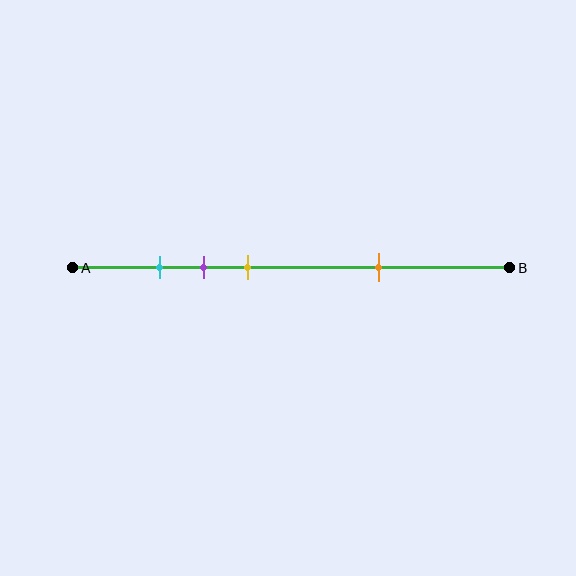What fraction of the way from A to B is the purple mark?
The purple mark is approximately 30% (0.3) of the way from A to B.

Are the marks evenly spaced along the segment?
No, the marks are not evenly spaced.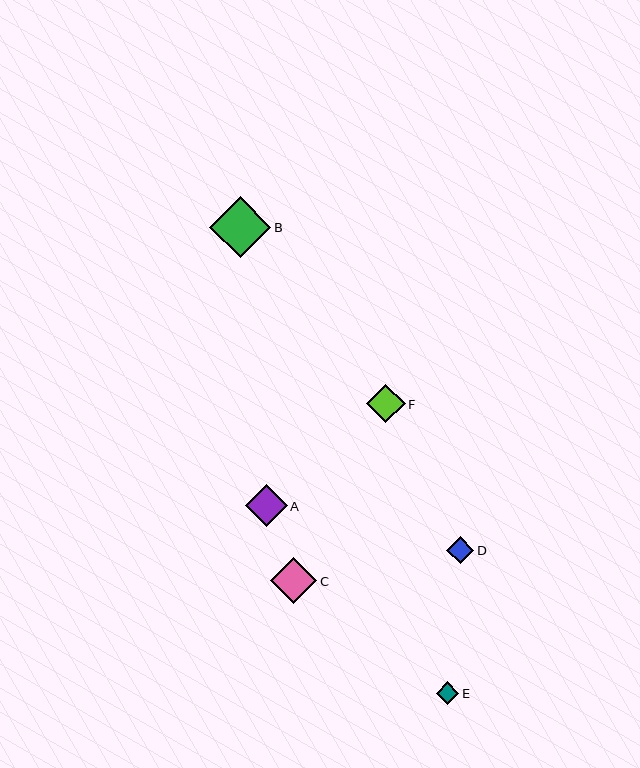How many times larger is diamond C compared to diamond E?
Diamond C is approximately 2.0 times the size of diamond E.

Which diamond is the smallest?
Diamond E is the smallest with a size of approximately 23 pixels.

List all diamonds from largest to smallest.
From largest to smallest: B, C, A, F, D, E.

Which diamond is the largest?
Diamond B is the largest with a size of approximately 61 pixels.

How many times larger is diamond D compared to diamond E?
Diamond D is approximately 1.2 times the size of diamond E.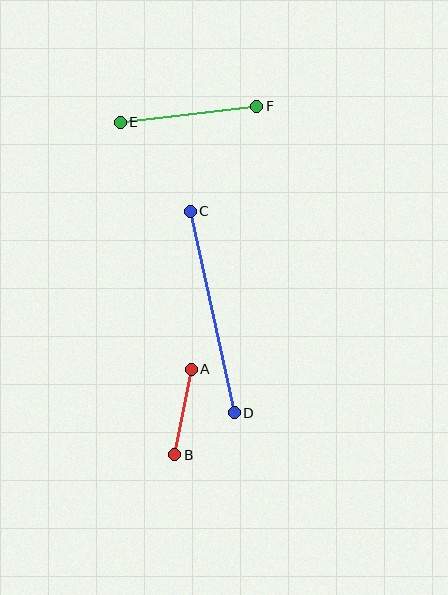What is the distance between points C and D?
The distance is approximately 207 pixels.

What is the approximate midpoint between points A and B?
The midpoint is at approximately (183, 412) pixels.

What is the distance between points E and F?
The distance is approximately 137 pixels.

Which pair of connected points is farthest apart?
Points C and D are farthest apart.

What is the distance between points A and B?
The distance is approximately 87 pixels.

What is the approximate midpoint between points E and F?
The midpoint is at approximately (189, 114) pixels.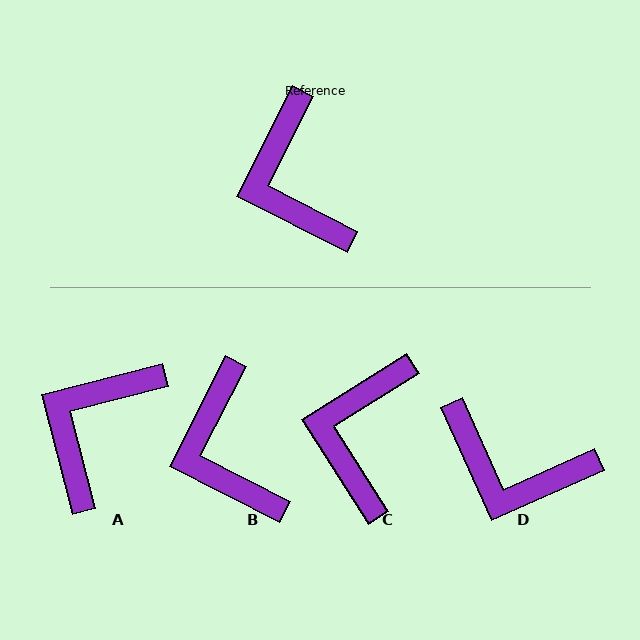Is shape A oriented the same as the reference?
No, it is off by about 49 degrees.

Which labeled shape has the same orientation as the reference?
B.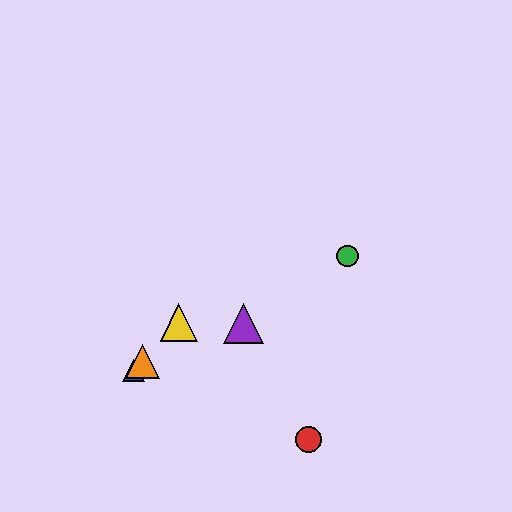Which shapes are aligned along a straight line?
The blue triangle, the yellow triangle, the orange triangle are aligned along a straight line.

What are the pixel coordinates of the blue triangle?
The blue triangle is at (134, 371).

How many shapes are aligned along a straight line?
3 shapes (the blue triangle, the yellow triangle, the orange triangle) are aligned along a straight line.